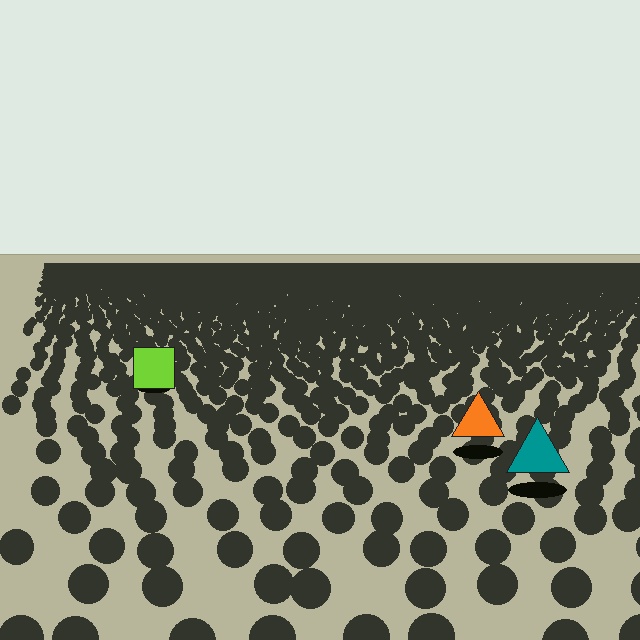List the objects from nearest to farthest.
From nearest to farthest: the teal triangle, the orange triangle, the lime square.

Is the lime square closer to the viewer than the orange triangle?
No. The orange triangle is closer — you can tell from the texture gradient: the ground texture is coarser near it.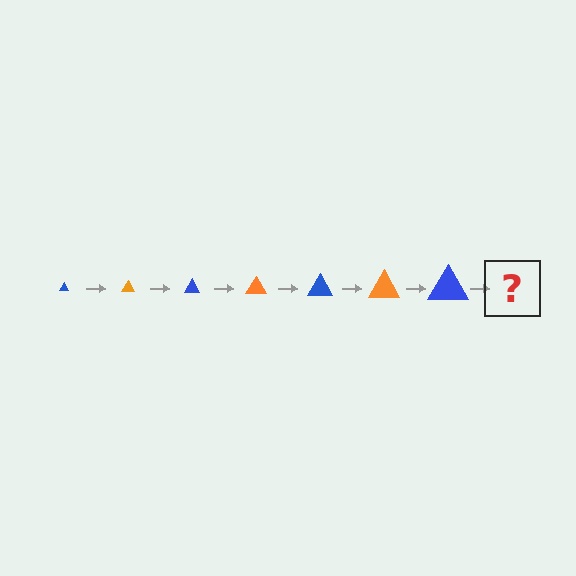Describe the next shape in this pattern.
It should be an orange triangle, larger than the previous one.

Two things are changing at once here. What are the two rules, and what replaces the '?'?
The two rules are that the triangle grows larger each step and the color cycles through blue and orange. The '?' should be an orange triangle, larger than the previous one.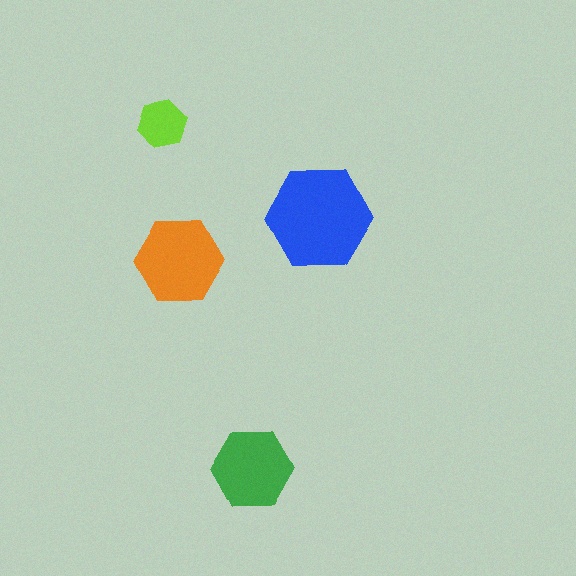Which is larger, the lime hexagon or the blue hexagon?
The blue one.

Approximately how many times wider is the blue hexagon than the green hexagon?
About 1.5 times wider.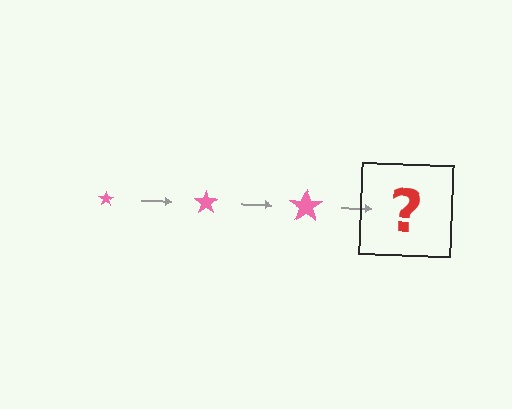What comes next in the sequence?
The next element should be a pink star, larger than the previous one.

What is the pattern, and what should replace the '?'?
The pattern is that the star gets progressively larger each step. The '?' should be a pink star, larger than the previous one.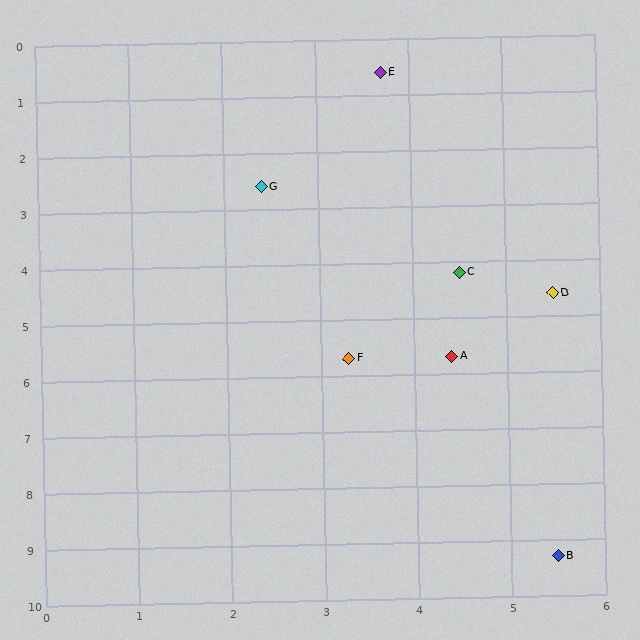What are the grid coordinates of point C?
Point C is at approximately (4.5, 4.2).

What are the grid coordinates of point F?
Point F is at approximately (3.3, 5.7).